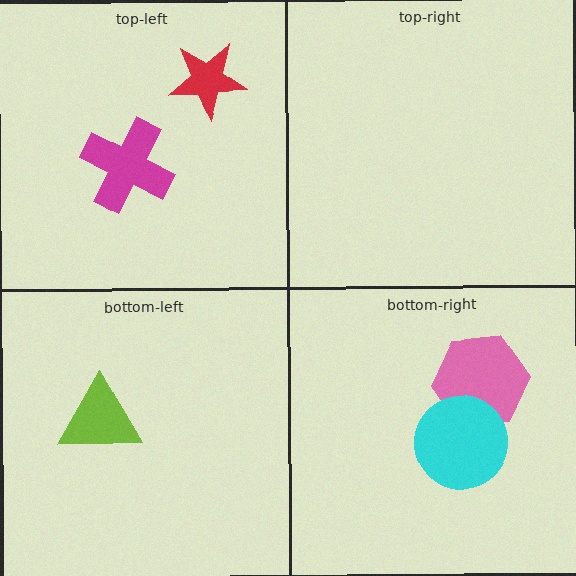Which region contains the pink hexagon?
The bottom-right region.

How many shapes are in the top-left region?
2.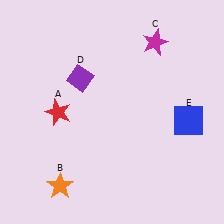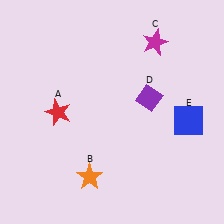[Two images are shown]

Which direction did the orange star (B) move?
The orange star (B) moved right.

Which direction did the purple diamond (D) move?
The purple diamond (D) moved right.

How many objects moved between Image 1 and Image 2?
2 objects moved between the two images.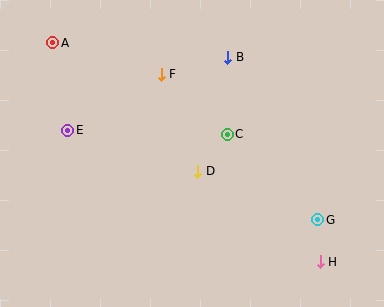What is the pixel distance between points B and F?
The distance between B and F is 69 pixels.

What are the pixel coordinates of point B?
Point B is at (228, 57).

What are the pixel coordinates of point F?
Point F is at (161, 74).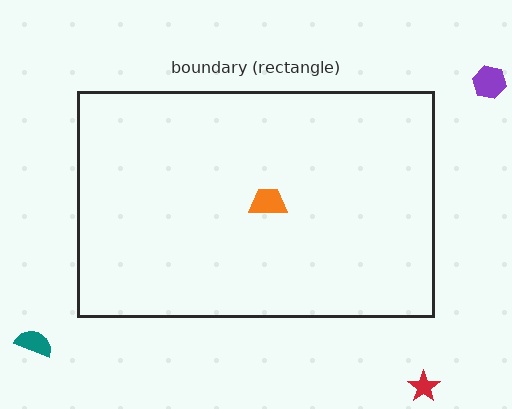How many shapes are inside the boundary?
1 inside, 3 outside.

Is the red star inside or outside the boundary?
Outside.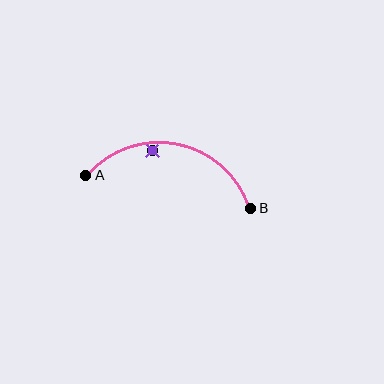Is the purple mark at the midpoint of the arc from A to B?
No — the purple mark does not lie on the arc at all. It sits slightly inside the curve.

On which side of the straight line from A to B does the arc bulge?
The arc bulges above the straight line connecting A and B.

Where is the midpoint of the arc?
The arc midpoint is the point on the curve farthest from the straight line joining A and B. It sits above that line.